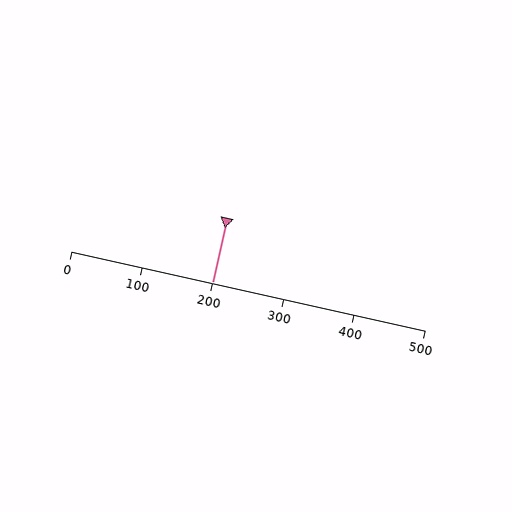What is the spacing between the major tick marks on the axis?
The major ticks are spaced 100 apart.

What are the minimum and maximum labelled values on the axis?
The axis runs from 0 to 500.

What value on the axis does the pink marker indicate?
The marker indicates approximately 200.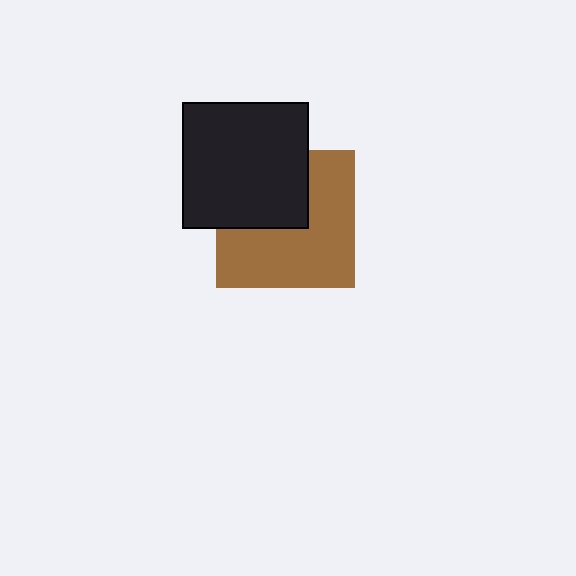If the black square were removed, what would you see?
You would see the complete brown square.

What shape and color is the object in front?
The object in front is a black square.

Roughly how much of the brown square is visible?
About half of it is visible (roughly 61%).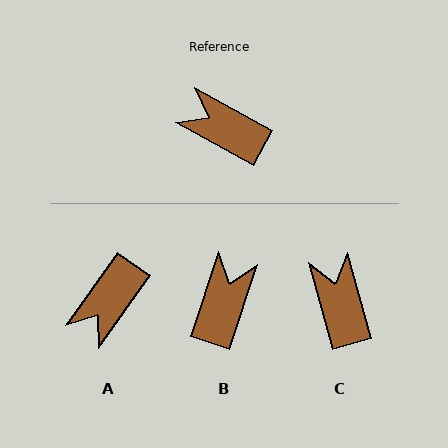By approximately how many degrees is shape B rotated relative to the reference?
Approximately 79 degrees clockwise.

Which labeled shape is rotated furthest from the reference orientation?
A, about 84 degrees away.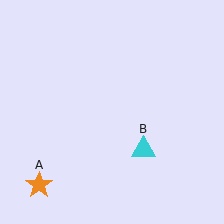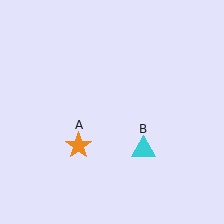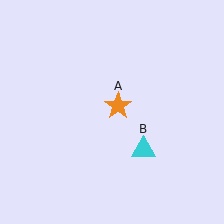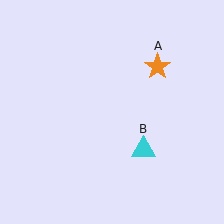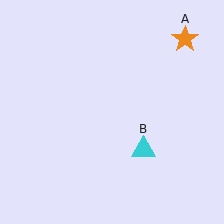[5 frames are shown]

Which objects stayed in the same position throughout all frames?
Cyan triangle (object B) remained stationary.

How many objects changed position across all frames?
1 object changed position: orange star (object A).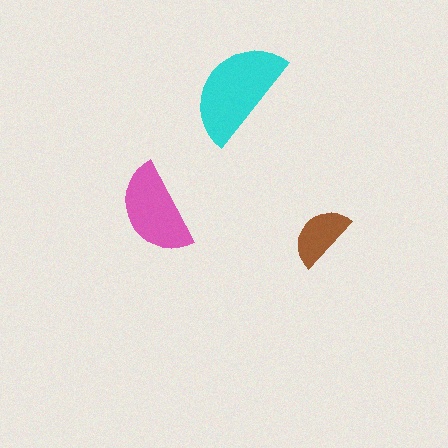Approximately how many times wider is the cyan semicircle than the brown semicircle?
About 1.5 times wider.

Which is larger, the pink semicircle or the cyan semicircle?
The cyan one.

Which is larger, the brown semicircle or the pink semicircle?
The pink one.